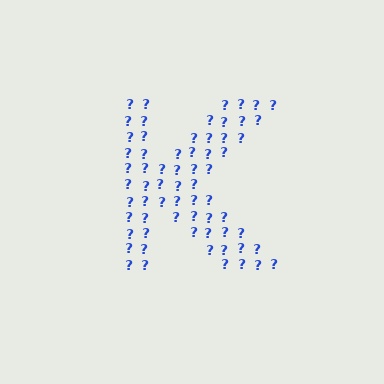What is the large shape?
The large shape is the letter K.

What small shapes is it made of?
It is made of small question marks.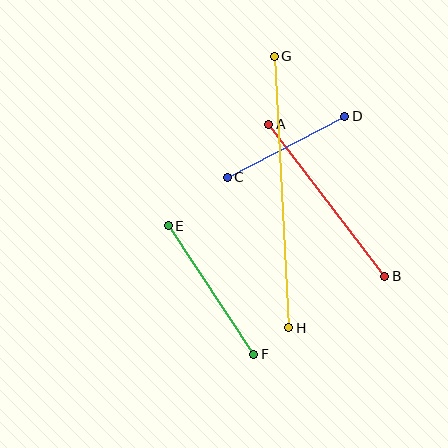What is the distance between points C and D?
The distance is approximately 132 pixels.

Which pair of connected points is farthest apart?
Points G and H are farthest apart.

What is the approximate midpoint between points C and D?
The midpoint is at approximately (286, 147) pixels.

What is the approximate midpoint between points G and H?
The midpoint is at approximately (282, 192) pixels.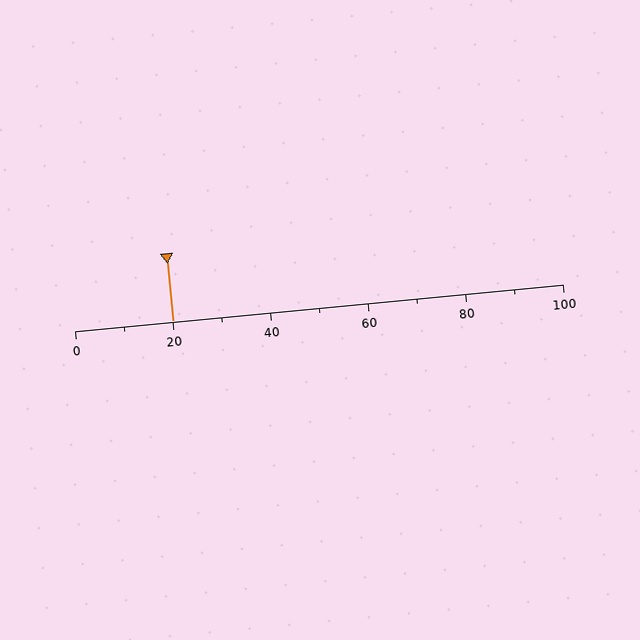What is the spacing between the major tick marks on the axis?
The major ticks are spaced 20 apart.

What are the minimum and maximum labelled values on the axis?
The axis runs from 0 to 100.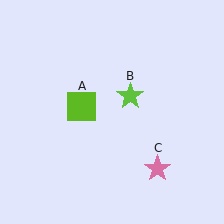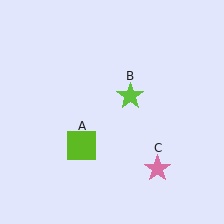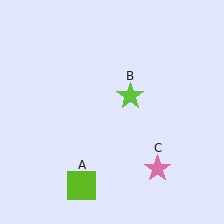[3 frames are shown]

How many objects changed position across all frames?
1 object changed position: lime square (object A).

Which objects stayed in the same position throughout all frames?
Lime star (object B) and pink star (object C) remained stationary.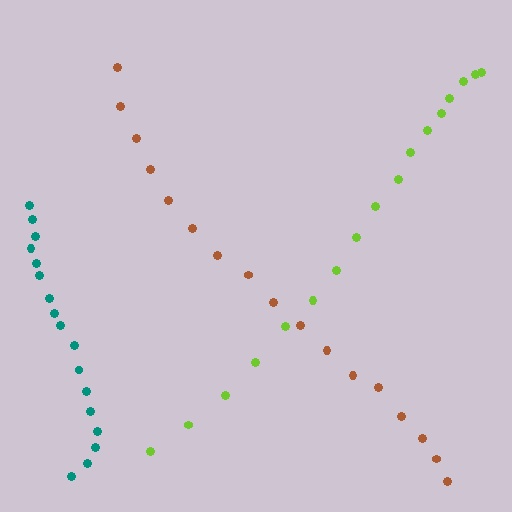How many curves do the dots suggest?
There are 3 distinct paths.